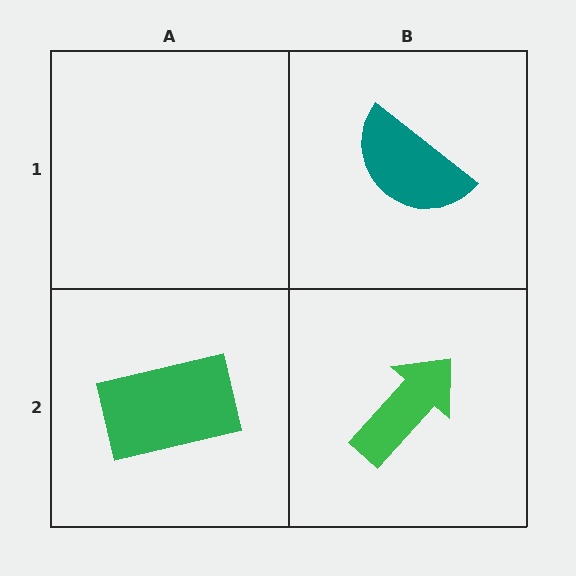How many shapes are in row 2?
2 shapes.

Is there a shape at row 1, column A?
No, that cell is empty.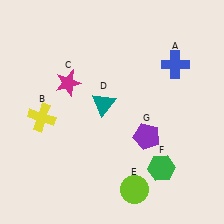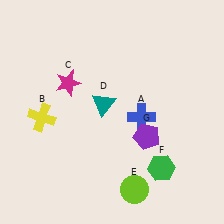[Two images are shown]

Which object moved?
The blue cross (A) moved down.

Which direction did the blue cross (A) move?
The blue cross (A) moved down.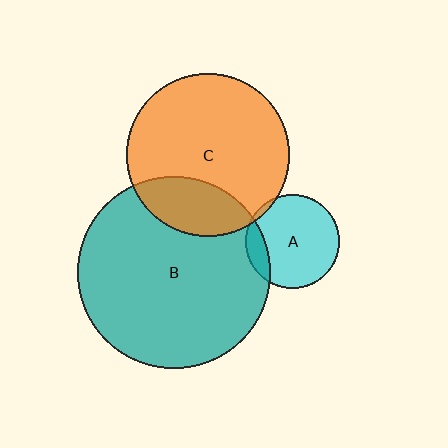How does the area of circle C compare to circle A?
Approximately 3.0 times.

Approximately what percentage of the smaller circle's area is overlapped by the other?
Approximately 25%.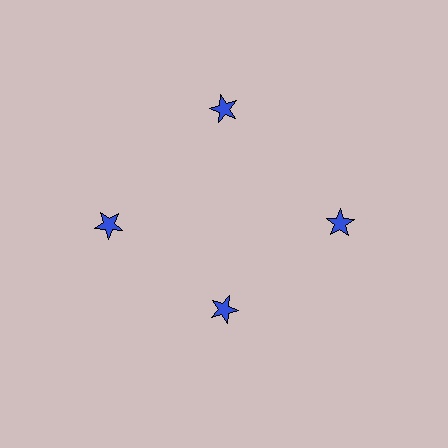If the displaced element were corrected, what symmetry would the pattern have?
It would have 4-fold rotational symmetry — the pattern would map onto itself every 90 degrees.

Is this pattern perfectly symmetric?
No. The 4 blue stars are arranged in a ring, but one element near the 6 o'clock position is pulled inward toward the center, breaking the 4-fold rotational symmetry.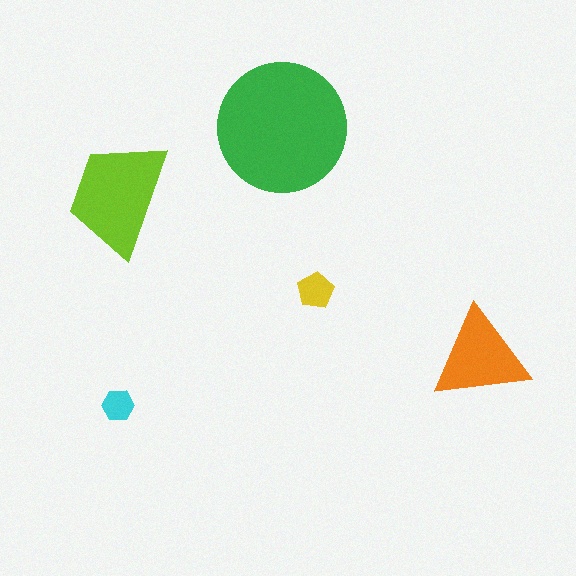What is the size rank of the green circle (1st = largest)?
1st.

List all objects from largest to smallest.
The green circle, the lime trapezoid, the orange triangle, the yellow pentagon, the cyan hexagon.